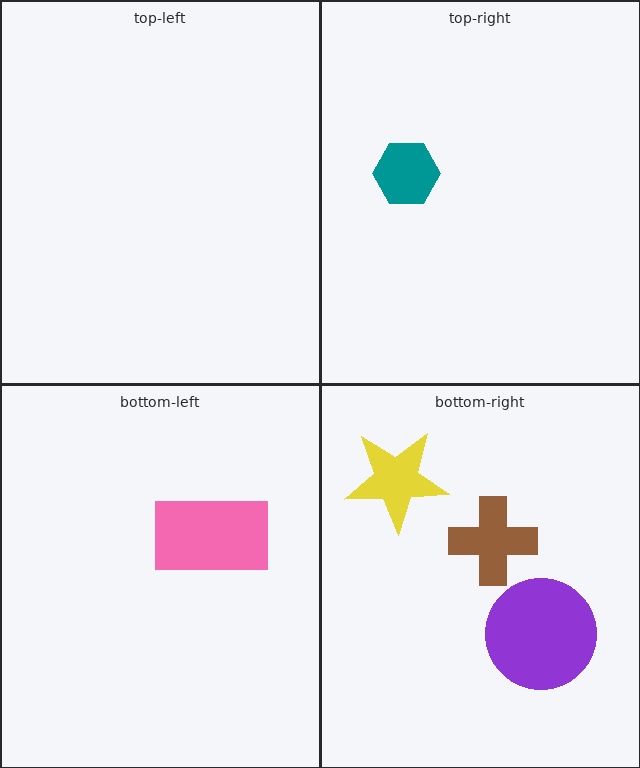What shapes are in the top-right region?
The teal hexagon.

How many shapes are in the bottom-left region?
1.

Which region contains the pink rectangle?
The bottom-left region.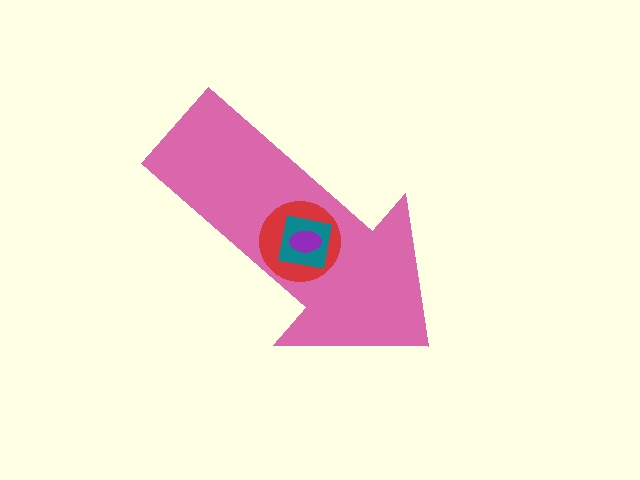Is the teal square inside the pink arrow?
Yes.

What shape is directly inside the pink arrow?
The red circle.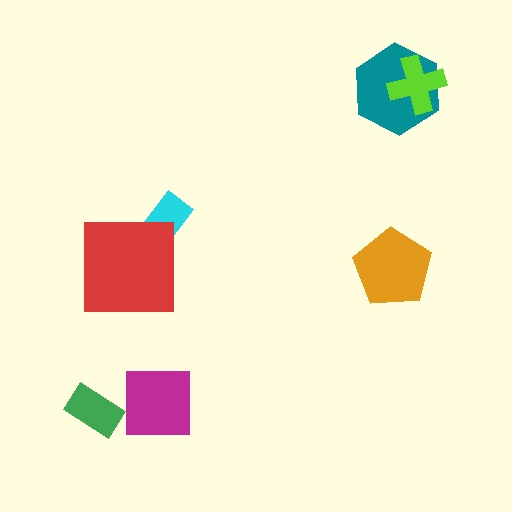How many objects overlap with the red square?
1 object overlaps with the red square.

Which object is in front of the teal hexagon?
The lime cross is in front of the teal hexagon.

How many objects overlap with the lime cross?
1 object overlaps with the lime cross.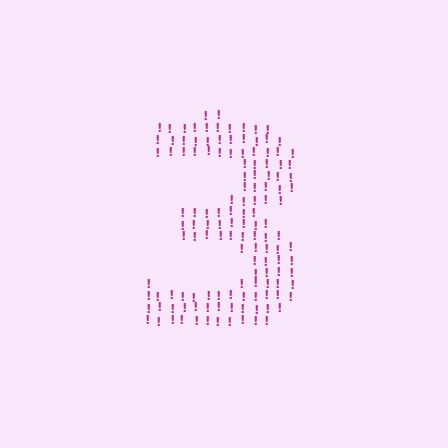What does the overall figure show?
The overall figure shows the digit 3.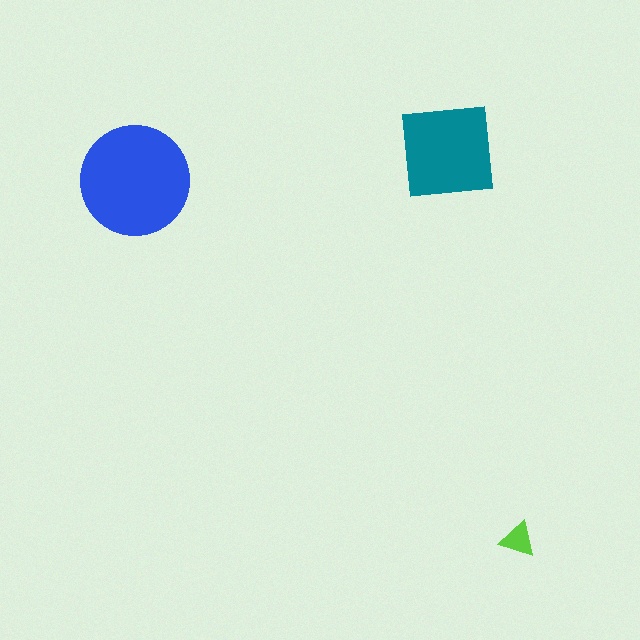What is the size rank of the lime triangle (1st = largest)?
3rd.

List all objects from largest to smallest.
The blue circle, the teal square, the lime triangle.